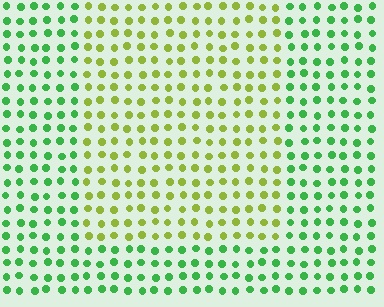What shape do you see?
I see a rectangle.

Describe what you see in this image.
The image is filled with small green elements in a uniform arrangement. A rectangle-shaped region is visible where the elements are tinted to a slightly different hue, forming a subtle color boundary.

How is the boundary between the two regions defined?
The boundary is defined purely by a slight shift in hue (about 48 degrees). Spacing, size, and orientation are identical on both sides.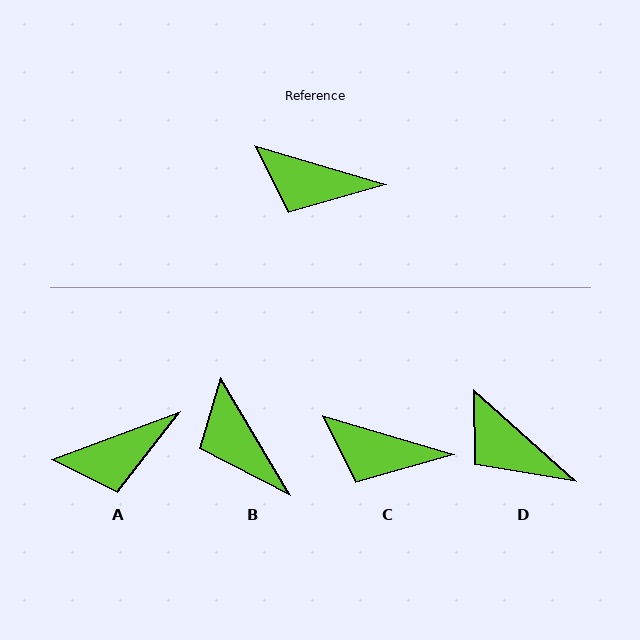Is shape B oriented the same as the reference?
No, it is off by about 43 degrees.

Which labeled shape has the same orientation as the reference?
C.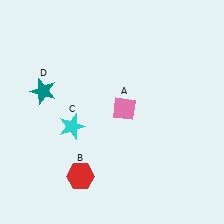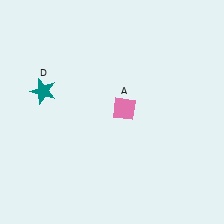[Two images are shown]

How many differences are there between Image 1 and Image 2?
There are 2 differences between the two images.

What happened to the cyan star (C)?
The cyan star (C) was removed in Image 2. It was in the bottom-left area of Image 1.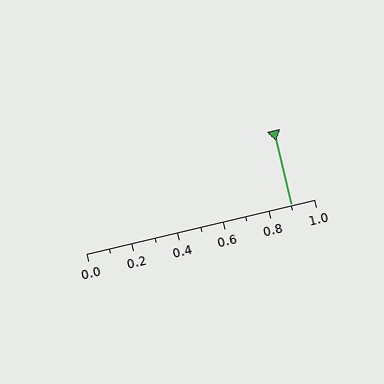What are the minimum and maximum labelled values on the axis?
The axis runs from 0.0 to 1.0.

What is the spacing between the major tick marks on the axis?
The major ticks are spaced 0.2 apart.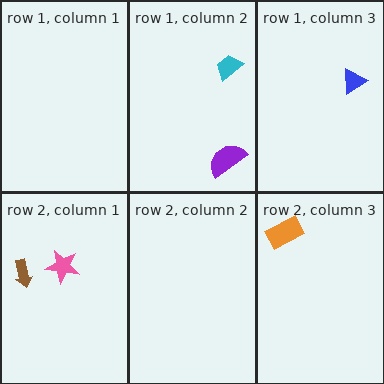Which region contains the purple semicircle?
The row 1, column 2 region.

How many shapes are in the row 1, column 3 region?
1.